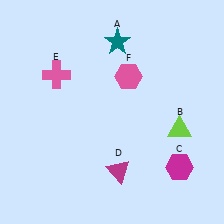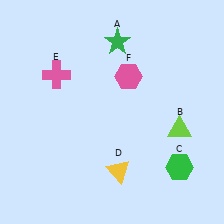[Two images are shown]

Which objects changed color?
A changed from teal to green. C changed from magenta to green. D changed from magenta to yellow.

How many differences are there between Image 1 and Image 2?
There are 3 differences between the two images.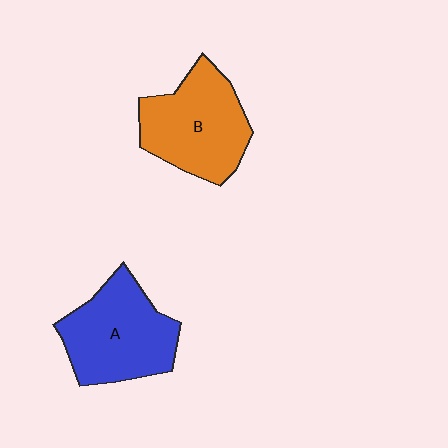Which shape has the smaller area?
Shape B (orange).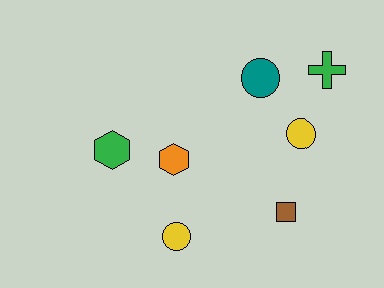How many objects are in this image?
There are 7 objects.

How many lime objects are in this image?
There are no lime objects.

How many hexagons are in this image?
There are 2 hexagons.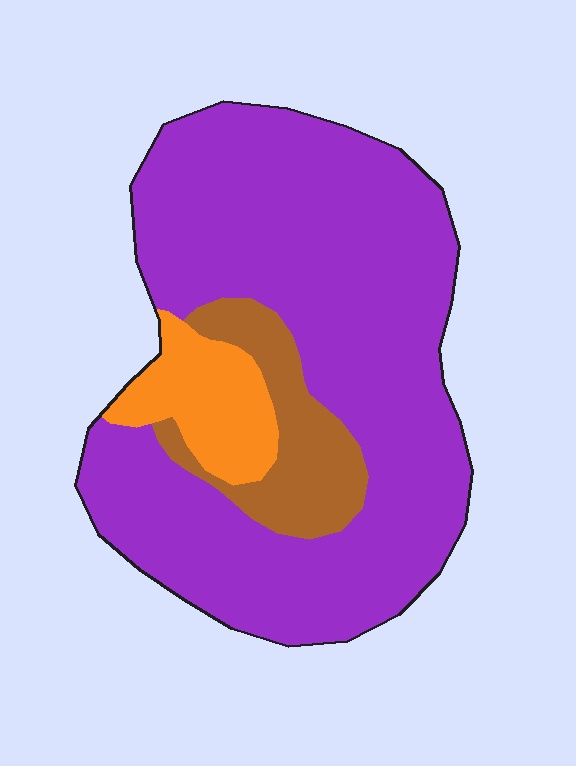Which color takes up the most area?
Purple, at roughly 75%.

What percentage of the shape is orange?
Orange covers 10% of the shape.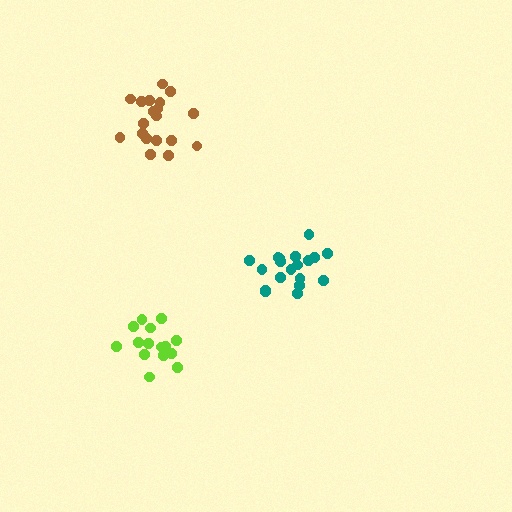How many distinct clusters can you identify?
There are 3 distinct clusters.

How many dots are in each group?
Group 1: 19 dots, Group 2: 19 dots, Group 3: 15 dots (53 total).